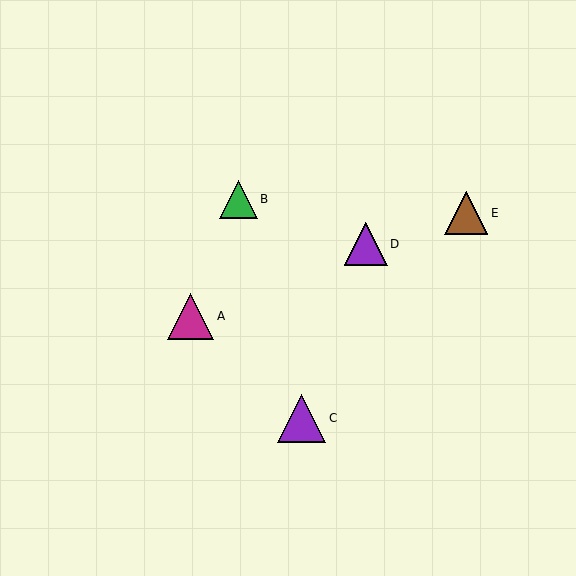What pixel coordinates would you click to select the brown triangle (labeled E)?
Click at (466, 213) to select the brown triangle E.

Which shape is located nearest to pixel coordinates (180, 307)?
The magenta triangle (labeled A) at (191, 316) is nearest to that location.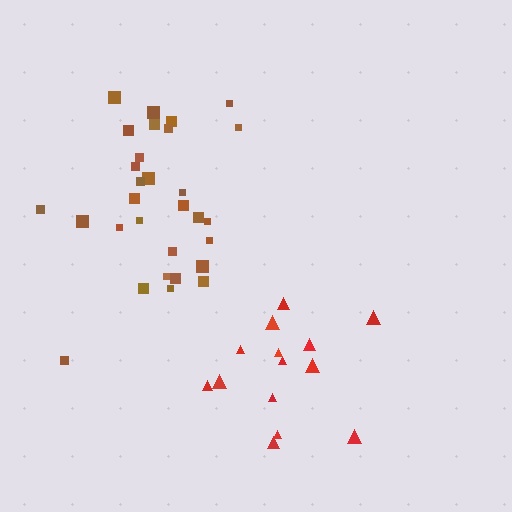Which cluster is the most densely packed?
Brown.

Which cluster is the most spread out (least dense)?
Red.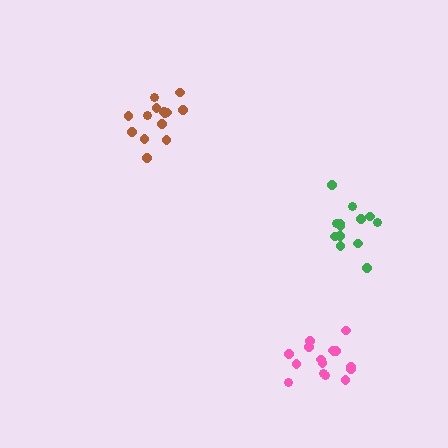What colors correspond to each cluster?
The clusters are colored: pink, brown, green.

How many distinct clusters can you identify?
There are 3 distinct clusters.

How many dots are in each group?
Group 1: 16 dots, Group 2: 14 dots, Group 3: 13 dots (43 total).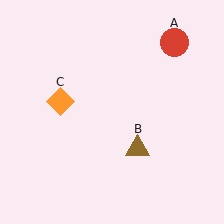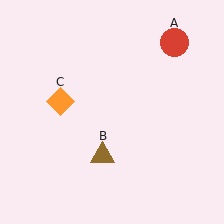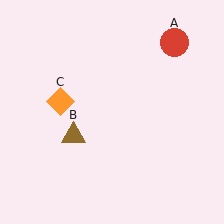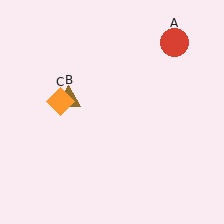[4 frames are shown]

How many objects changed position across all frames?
1 object changed position: brown triangle (object B).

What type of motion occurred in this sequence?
The brown triangle (object B) rotated clockwise around the center of the scene.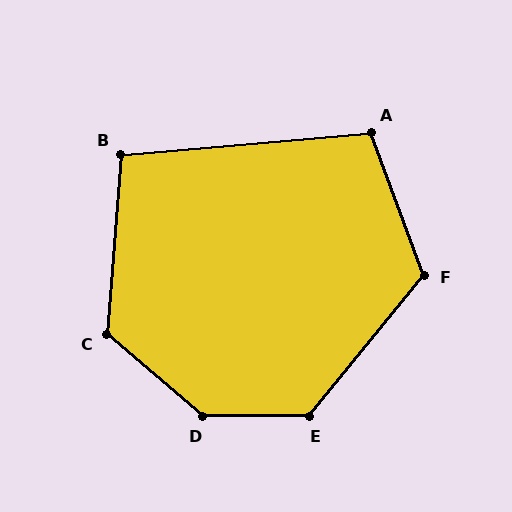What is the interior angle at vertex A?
Approximately 105 degrees (obtuse).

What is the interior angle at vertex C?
Approximately 126 degrees (obtuse).